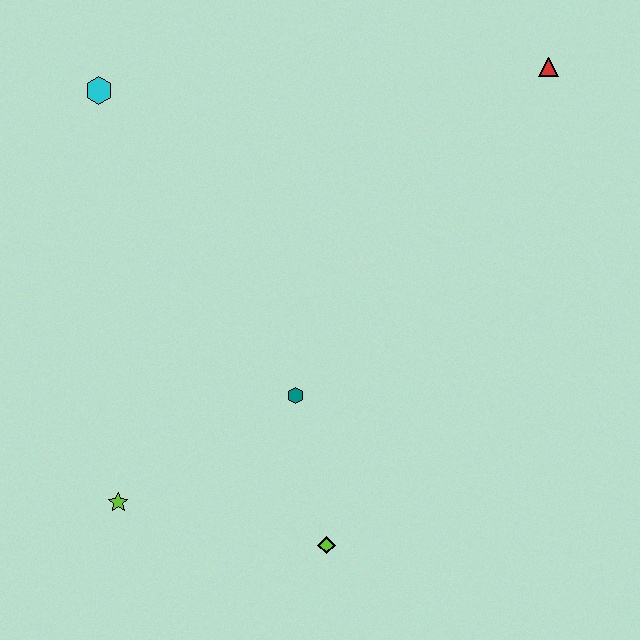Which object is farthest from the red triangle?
The lime star is farthest from the red triangle.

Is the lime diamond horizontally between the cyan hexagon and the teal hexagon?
No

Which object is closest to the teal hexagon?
The lime diamond is closest to the teal hexagon.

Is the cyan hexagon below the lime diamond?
No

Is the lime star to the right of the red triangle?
No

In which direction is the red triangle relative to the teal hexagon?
The red triangle is above the teal hexagon.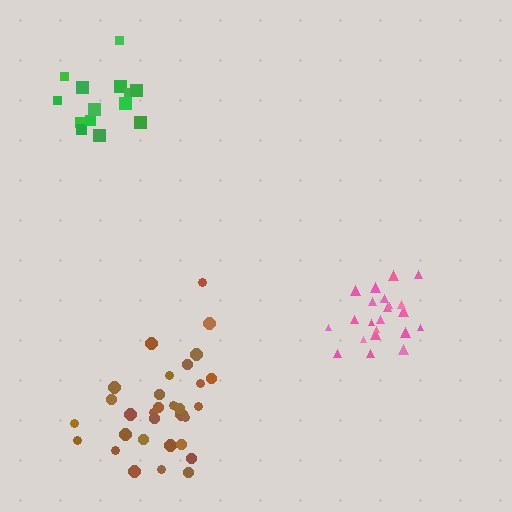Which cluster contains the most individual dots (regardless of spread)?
Brown (31).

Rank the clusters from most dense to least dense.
pink, green, brown.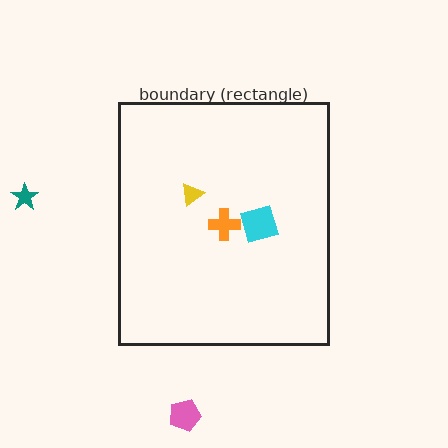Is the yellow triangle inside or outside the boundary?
Inside.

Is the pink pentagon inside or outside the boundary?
Outside.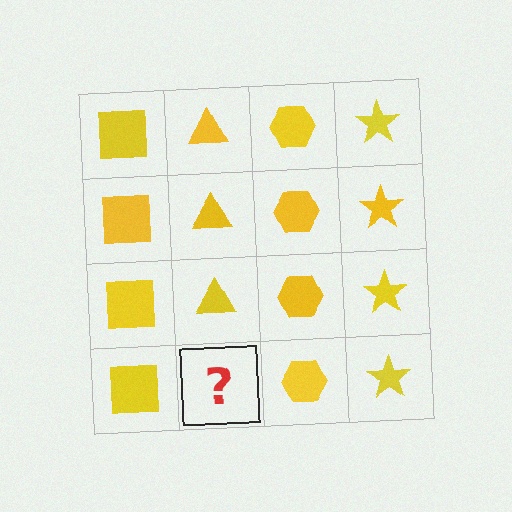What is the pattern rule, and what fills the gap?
The rule is that each column has a consistent shape. The gap should be filled with a yellow triangle.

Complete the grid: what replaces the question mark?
The question mark should be replaced with a yellow triangle.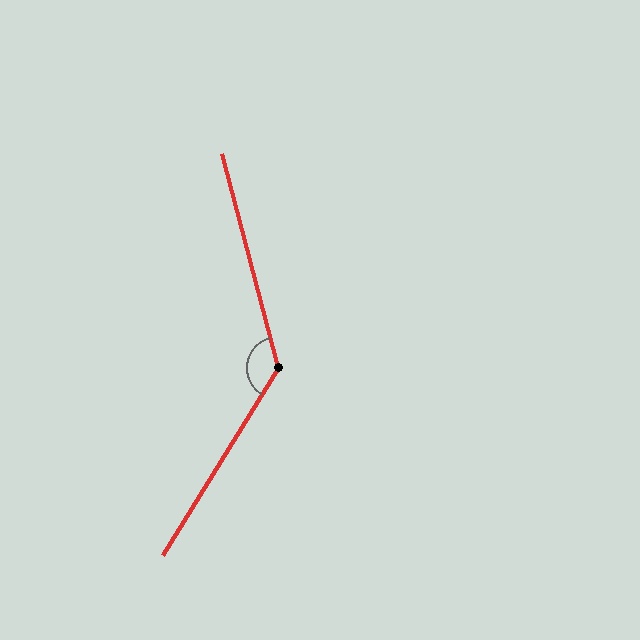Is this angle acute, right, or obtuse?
It is obtuse.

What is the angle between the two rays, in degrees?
Approximately 134 degrees.